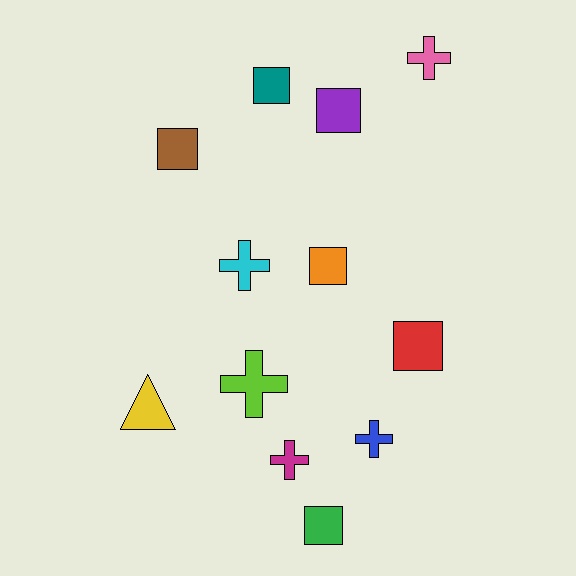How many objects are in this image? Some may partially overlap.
There are 12 objects.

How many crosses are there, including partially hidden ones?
There are 5 crosses.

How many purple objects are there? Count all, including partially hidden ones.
There is 1 purple object.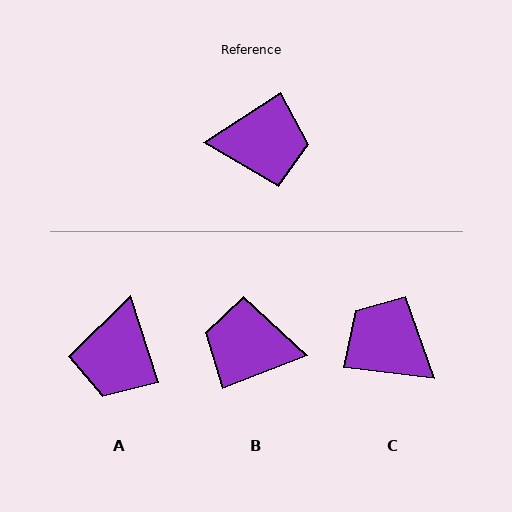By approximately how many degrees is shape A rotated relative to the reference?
Approximately 105 degrees clockwise.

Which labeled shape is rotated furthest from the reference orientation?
B, about 168 degrees away.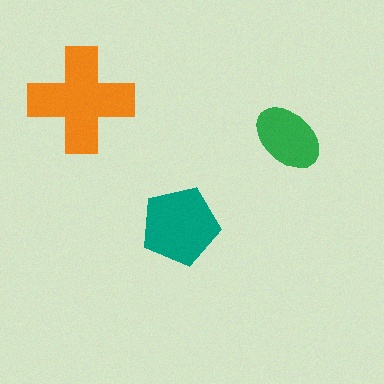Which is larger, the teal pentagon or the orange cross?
The orange cross.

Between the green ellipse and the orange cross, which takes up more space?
The orange cross.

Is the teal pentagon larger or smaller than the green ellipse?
Larger.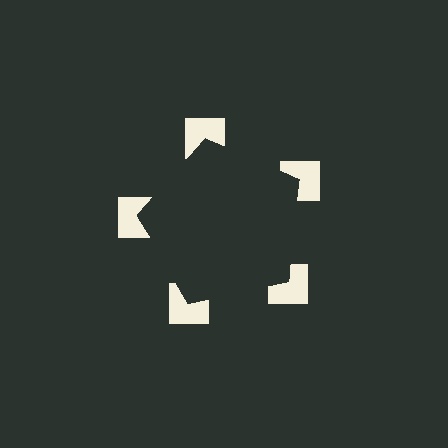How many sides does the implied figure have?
5 sides.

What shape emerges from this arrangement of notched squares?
An illusory pentagon — its edges are inferred from the aligned wedge cuts in the notched squares, not physically drawn.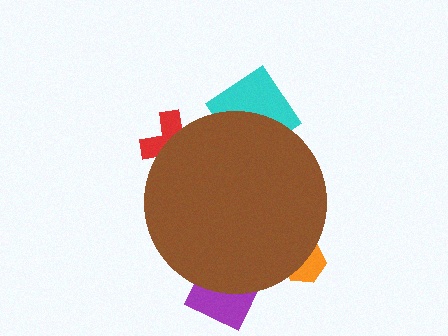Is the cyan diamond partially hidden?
Yes, the cyan diamond is partially hidden behind the brown circle.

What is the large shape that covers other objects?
A brown circle.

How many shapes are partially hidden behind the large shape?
4 shapes are partially hidden.